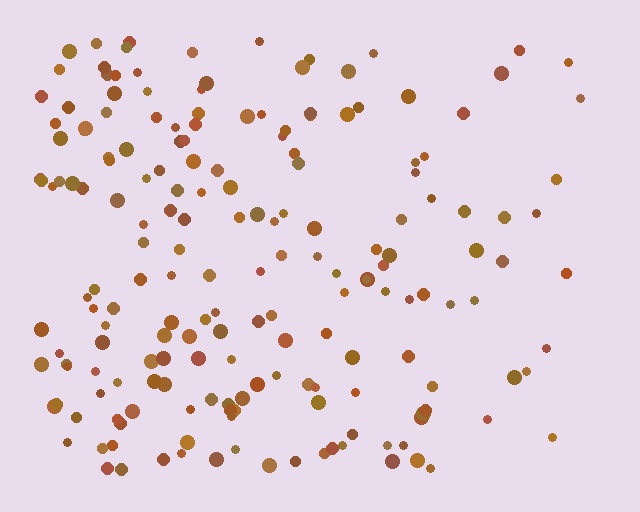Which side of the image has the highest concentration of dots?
The left.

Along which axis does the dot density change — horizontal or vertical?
Horizontal.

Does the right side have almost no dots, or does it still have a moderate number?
Still a moderate number, just noticeably fewer than the left.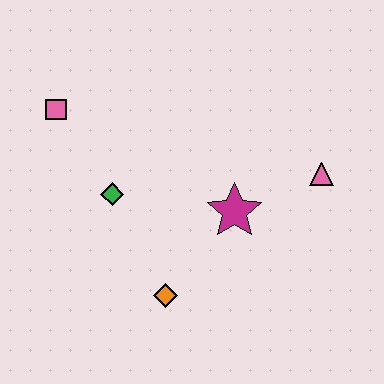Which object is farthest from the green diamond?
The pink triangle is farthest from the green diamond.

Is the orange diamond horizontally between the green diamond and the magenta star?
Yes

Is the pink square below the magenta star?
No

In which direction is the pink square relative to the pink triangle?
The pink square is to the left of the pink triangle.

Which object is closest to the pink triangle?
The magenta star is closest to the pink triangle.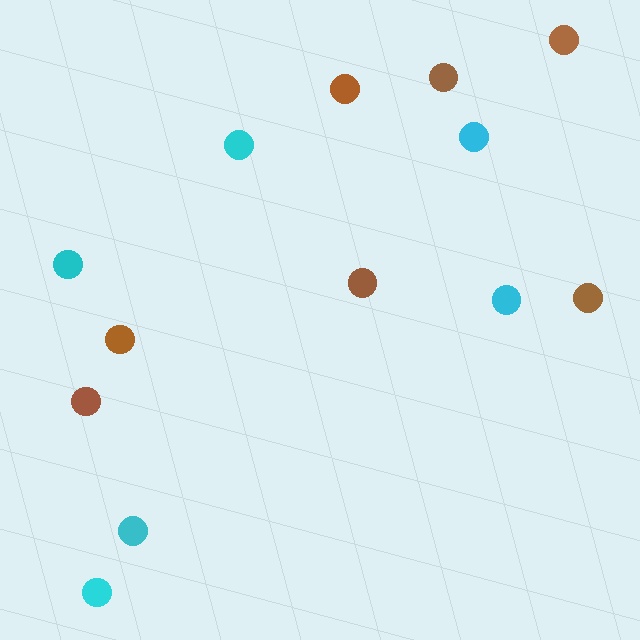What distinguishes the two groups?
There are 2 groups: one group of brown circles (7) and one group of cyan circles (6).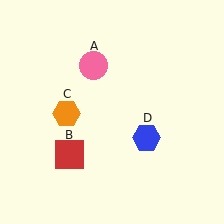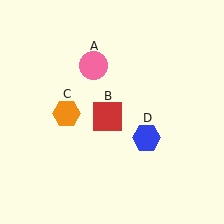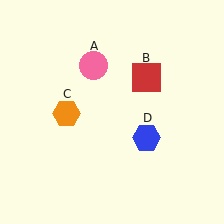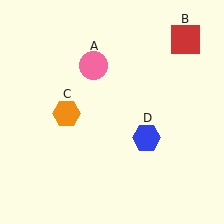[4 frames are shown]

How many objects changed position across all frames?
1 object changed position: red square (object B).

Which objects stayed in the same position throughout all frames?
Pink circle (object A) and orange hexagon (object C) and blue hexagon (object D) remained stationary.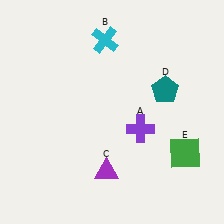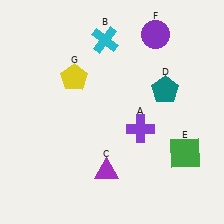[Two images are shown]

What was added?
A purple circle (F), a yellow pentagon (G) were added in Image 2.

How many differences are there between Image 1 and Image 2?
There are 2 differences between the two images.